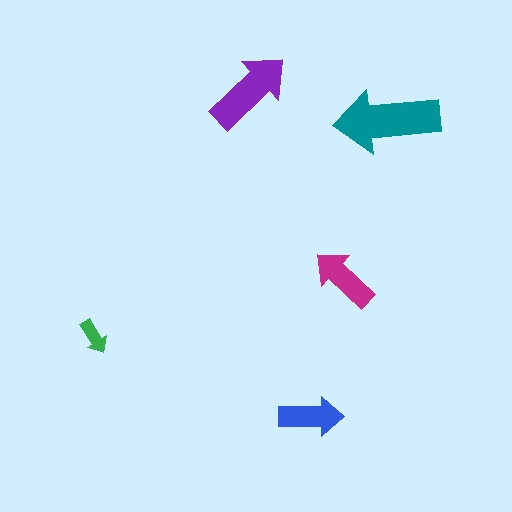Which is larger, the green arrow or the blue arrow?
The blue one.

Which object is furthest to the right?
The teal arrow is rightmost.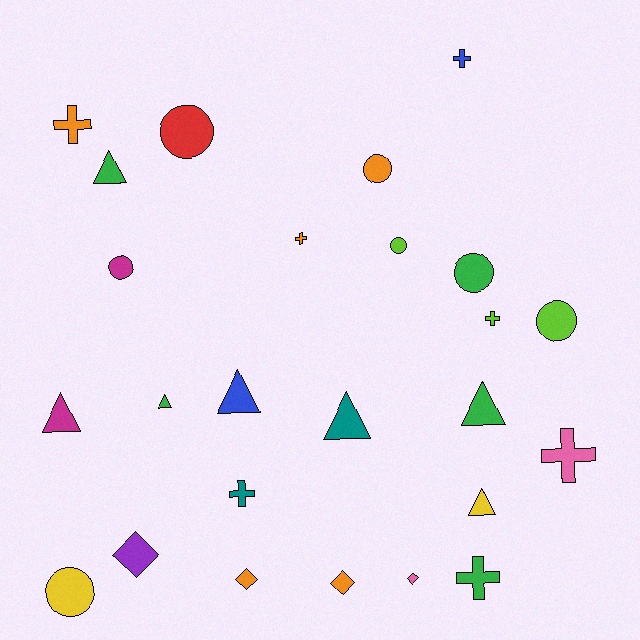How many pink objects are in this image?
There are 2 pink objects.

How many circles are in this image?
There are 7 circles.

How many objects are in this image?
There are 25 objects.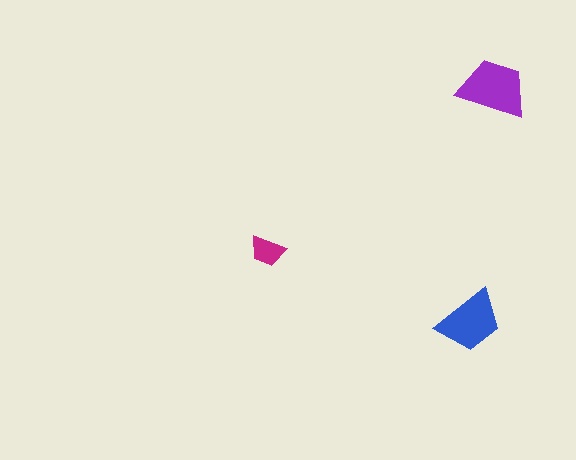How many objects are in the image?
There are 3 objects in the image.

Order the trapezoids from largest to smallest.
the purple one, the blue one, the magenta one.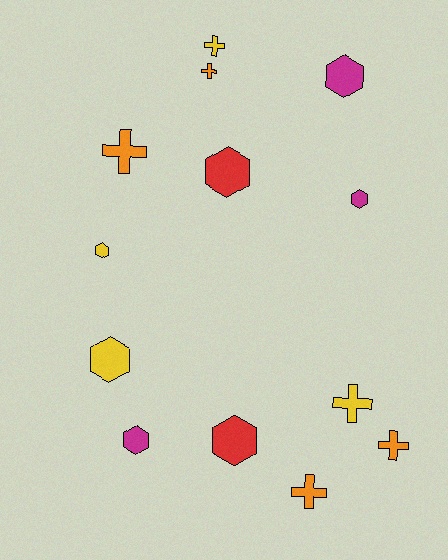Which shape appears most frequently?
Hexagon, with 7 objects.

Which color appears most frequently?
Orange, with 4 objects.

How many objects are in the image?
There are 13 objects.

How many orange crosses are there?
There are 4 orange crosses.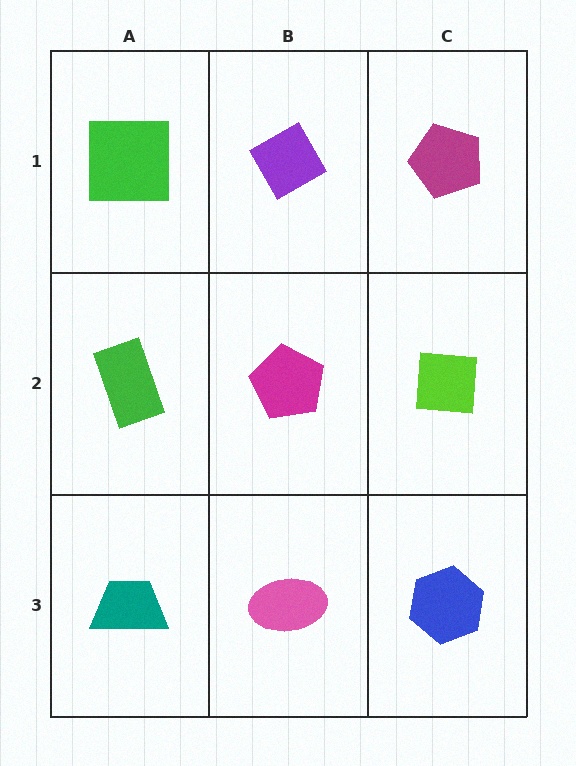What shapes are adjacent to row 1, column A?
A green rectangle (row 2, column A), a purple diamond (row 1, column B).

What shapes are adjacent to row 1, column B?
A magenta pentagon (row 2, column B), a green square (row 1, column A), a magenta pentagon (row 1, column C).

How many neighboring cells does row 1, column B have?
3.